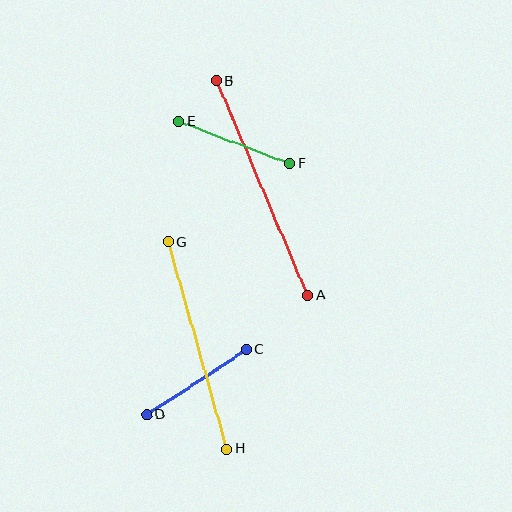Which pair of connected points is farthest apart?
Points A and B are farthest apart.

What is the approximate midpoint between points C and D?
The midpoint is at approximately (197, 382) pixels.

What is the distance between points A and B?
The distance is approximately 233 pixels.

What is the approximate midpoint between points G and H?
The midpoint is at approximately (198, 345) pixels.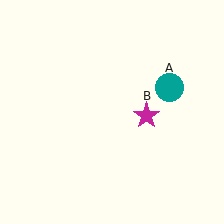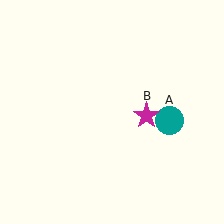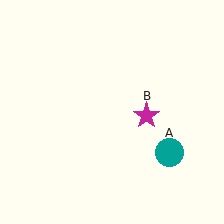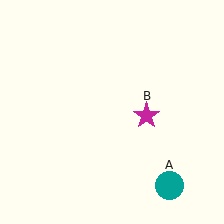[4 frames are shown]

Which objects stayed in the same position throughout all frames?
Magenta star (object B) remained stationary.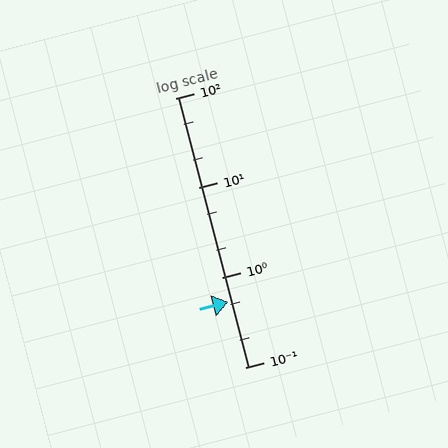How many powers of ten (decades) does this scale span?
The scale spans 3 decades, from 0.1 to 100.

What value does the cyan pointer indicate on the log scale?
The pointer indicates approximately 0.53.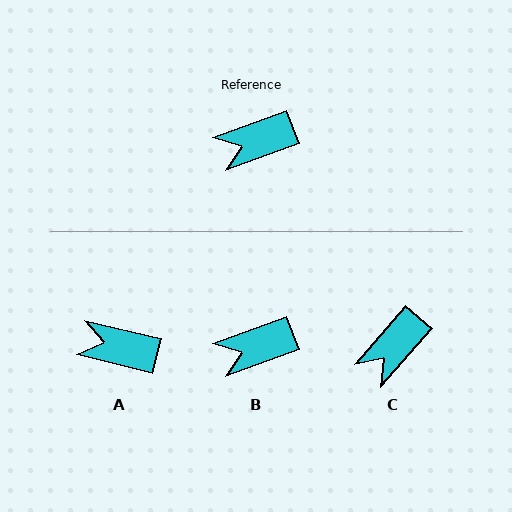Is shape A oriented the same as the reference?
No, it is off by about 33 degrees.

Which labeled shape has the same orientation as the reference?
B.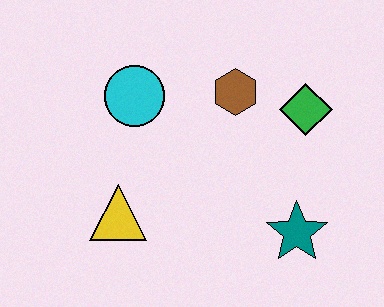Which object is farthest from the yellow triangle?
The green diamond is farthest from the yellow triangle.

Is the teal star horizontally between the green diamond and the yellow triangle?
Yes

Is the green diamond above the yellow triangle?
Yes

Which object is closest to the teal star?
The green diamond is closest to the teal star.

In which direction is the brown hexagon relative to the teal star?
The brown hexagon is above the teal star.